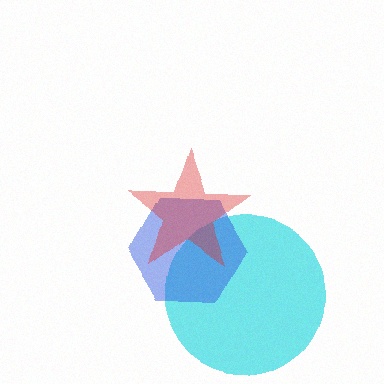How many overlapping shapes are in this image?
There are 3 overlapping shapes in the image.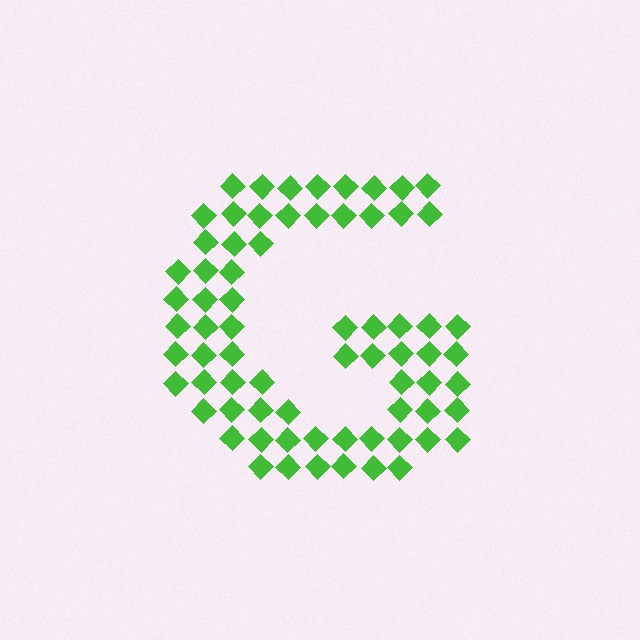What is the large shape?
The large shape is the letter G.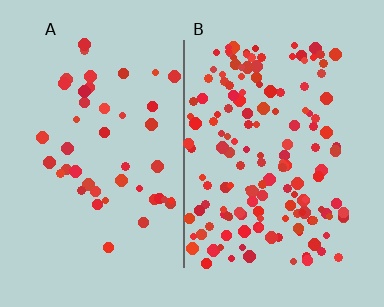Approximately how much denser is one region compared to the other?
Approximately 3.4× — region B over region A.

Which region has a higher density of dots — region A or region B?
B (the right).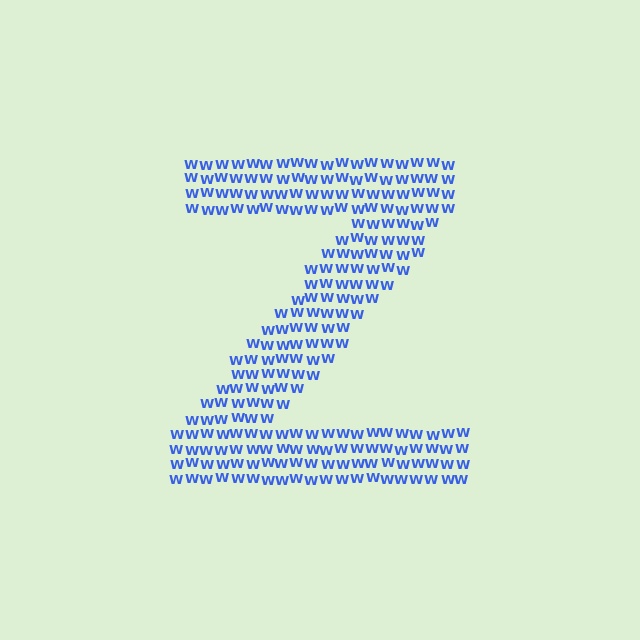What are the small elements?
The small elements are letter W's.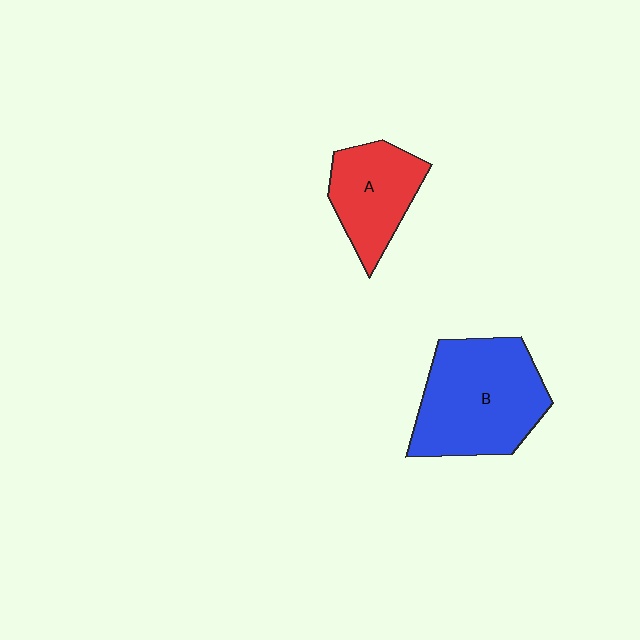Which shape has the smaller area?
Shape A (red).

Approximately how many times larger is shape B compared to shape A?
Approximately 1.6 times.